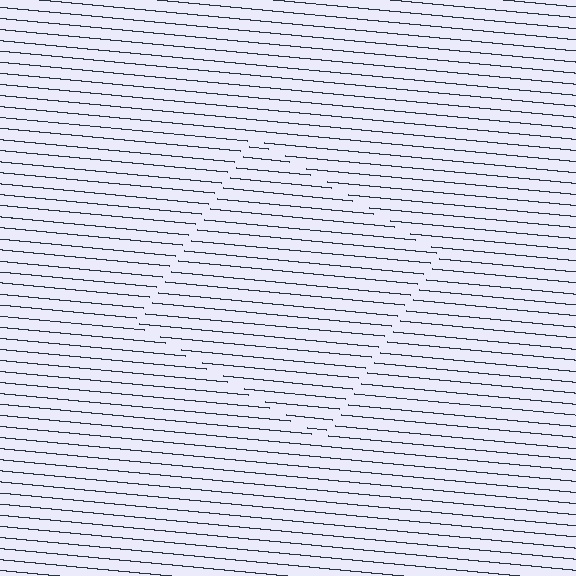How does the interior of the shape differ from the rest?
The interior of the shape contains the same grating, shifted by half a period — the contour is defined by the phase discontinuity where line-ends from the inner and outer gratings abut.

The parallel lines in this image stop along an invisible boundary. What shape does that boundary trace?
An illusory square. The interior of the shape contains the same grating, shifted by half a period — the contour is defined by the phase discontinuity where line-ends from the inner and outer gratings abut.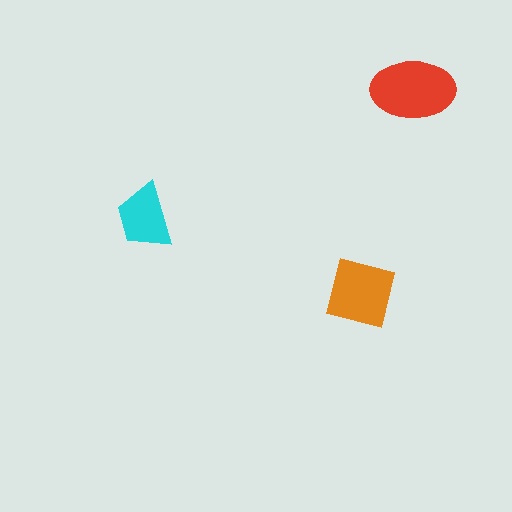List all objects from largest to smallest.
The red ellipse, the orange square, the cyan trapezoid.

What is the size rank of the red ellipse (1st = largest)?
1st.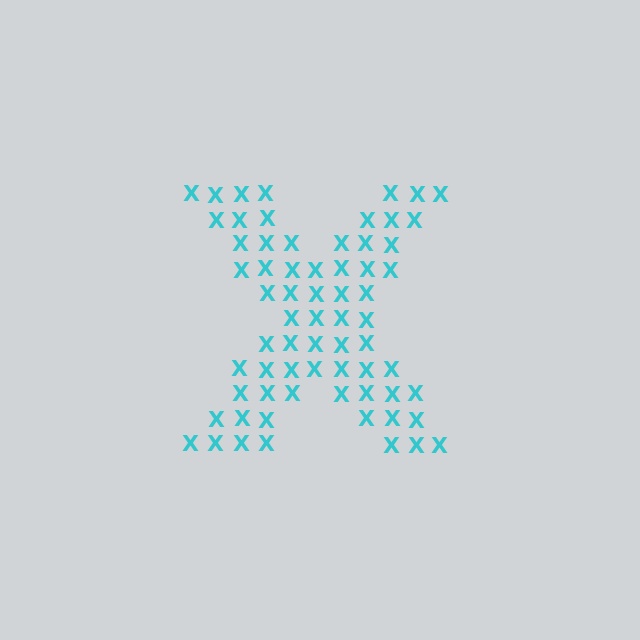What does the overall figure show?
The overall figure shows the letter X.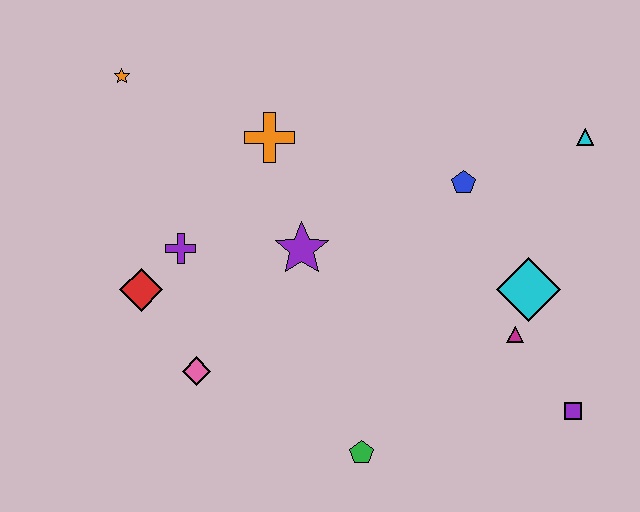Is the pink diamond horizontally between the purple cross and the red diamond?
No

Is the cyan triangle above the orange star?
No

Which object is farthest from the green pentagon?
The orange star is farthest from the green pentagon.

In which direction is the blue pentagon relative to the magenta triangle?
The blue pentagon is above the magenta triangle.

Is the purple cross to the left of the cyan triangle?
Yes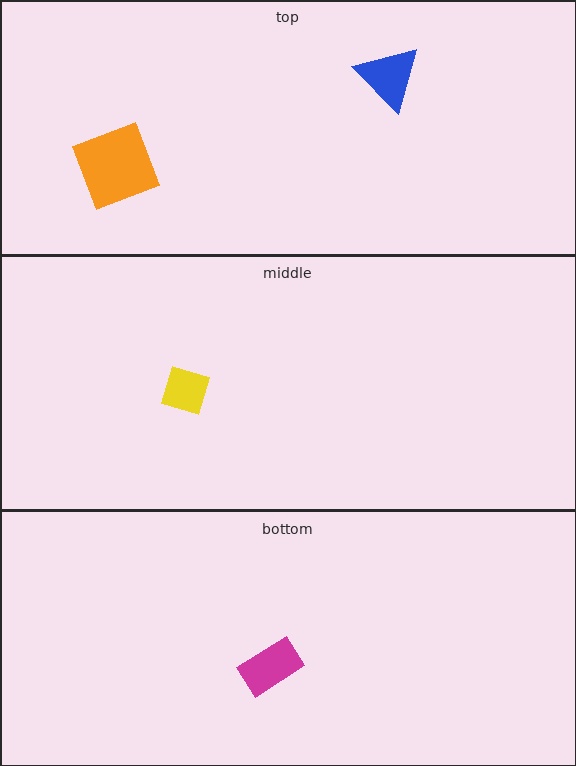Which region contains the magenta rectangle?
The bottom region.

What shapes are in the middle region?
The yellow diamond.